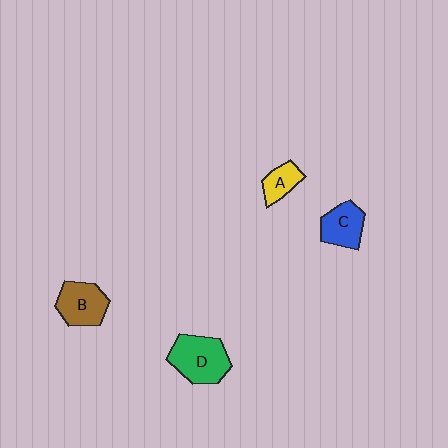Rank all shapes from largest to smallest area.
From largest to smallest: D (green), B (brown), C (blue), A (yellow).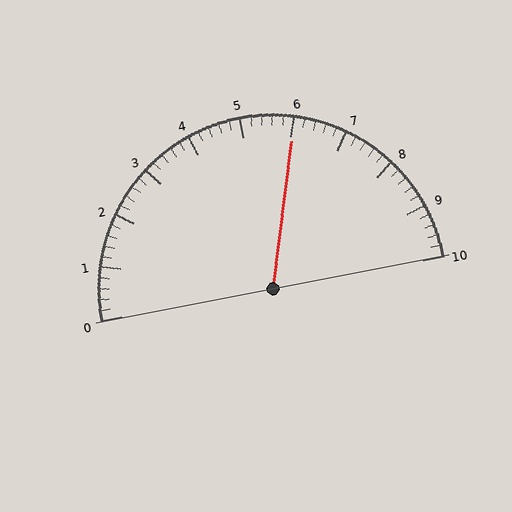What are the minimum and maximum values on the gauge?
The gauge ranges from 0 to 10.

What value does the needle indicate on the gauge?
The needle indicates approximately 6.0.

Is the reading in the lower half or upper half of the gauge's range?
The reading is in the upper half of the range (0 to 10).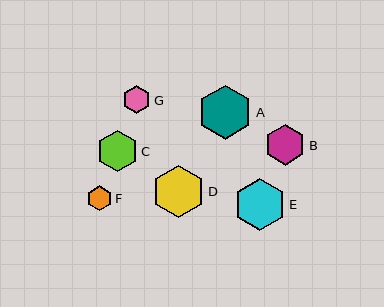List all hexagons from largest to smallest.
From largest to smallest: A, D, E, B, C, G, F.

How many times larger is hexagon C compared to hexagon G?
Hexagon C is approximately 1.5 times the size of hexagon G.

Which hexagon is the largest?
Hexagon A is the largest with a size of approximately 54 pixels.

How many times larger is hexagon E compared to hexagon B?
Hexagon E is approximately 1.3 times the size of hexagon B.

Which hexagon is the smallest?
Hexagon F is the smallest with a size of approximately 25 pixels.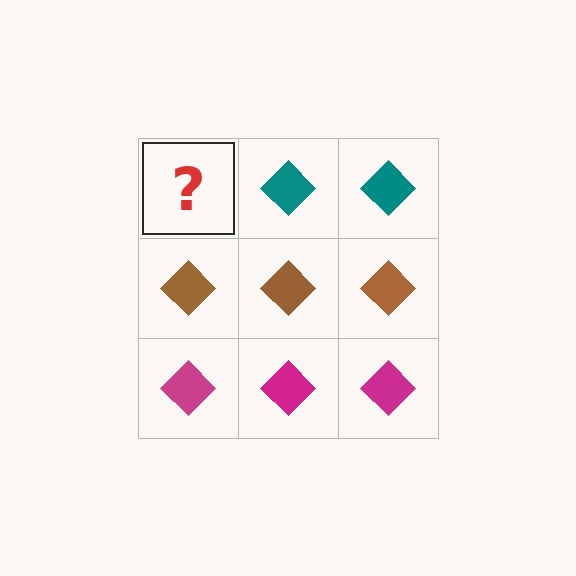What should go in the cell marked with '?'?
The missing cell should contain a teal diamond.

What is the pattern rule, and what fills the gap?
The rule is that each row has a consistent color. The gap should be filled with a teal diamond.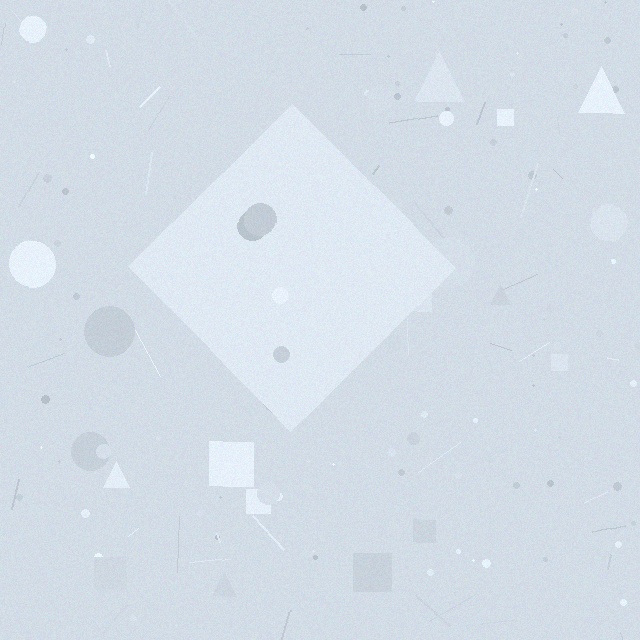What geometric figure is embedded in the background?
A diamond is embedded in the background.